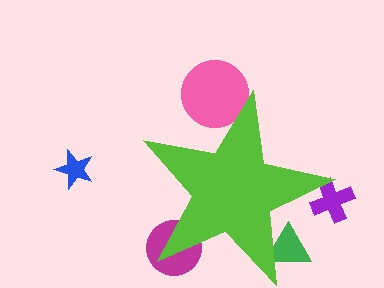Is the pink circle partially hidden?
Yes, the pink circle is partially hidden behind the lime star.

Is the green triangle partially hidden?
Yes, the green triangle is partially hidden behind the lime star.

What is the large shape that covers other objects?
A lime star.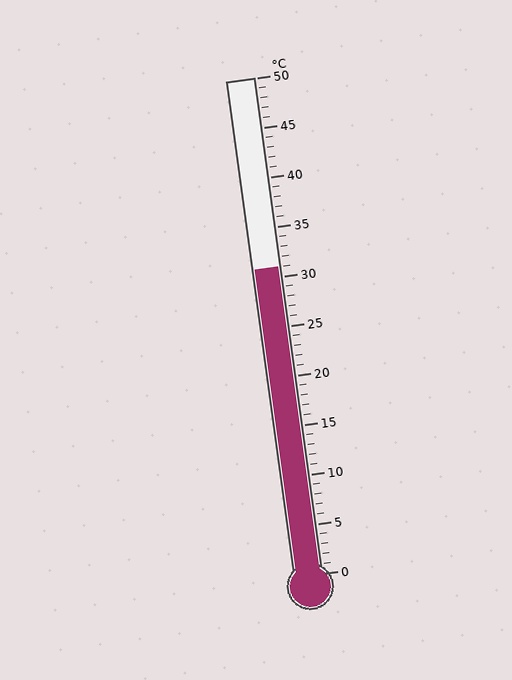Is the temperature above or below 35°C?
The temperature is below 35°C.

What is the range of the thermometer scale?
The thermometer scale ranges from 0°C to 50°C.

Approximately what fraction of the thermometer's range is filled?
The thermometer is filled to approximately 60% of its range.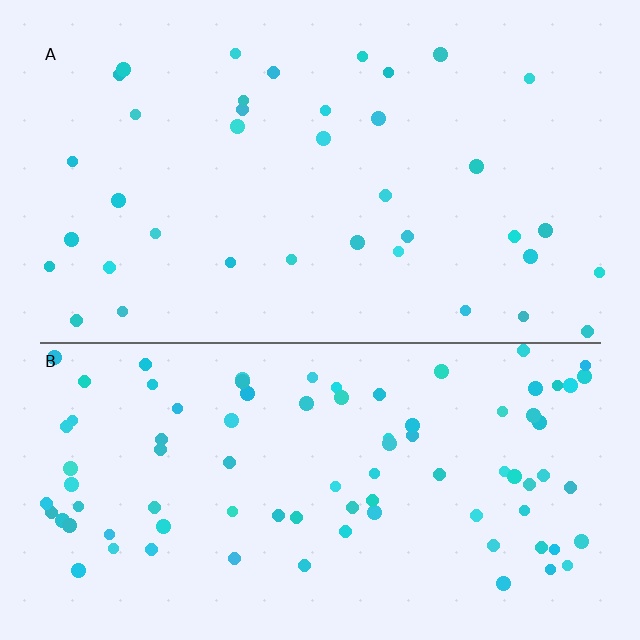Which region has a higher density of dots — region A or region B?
B (the bottom).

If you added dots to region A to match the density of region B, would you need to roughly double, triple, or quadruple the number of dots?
Approximately double.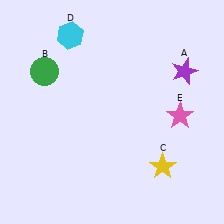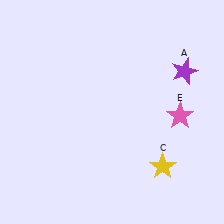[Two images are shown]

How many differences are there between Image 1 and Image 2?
There are 2 differences between the two images.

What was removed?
The cyan hexagon (D), the green circle (B) were removed in Image 2.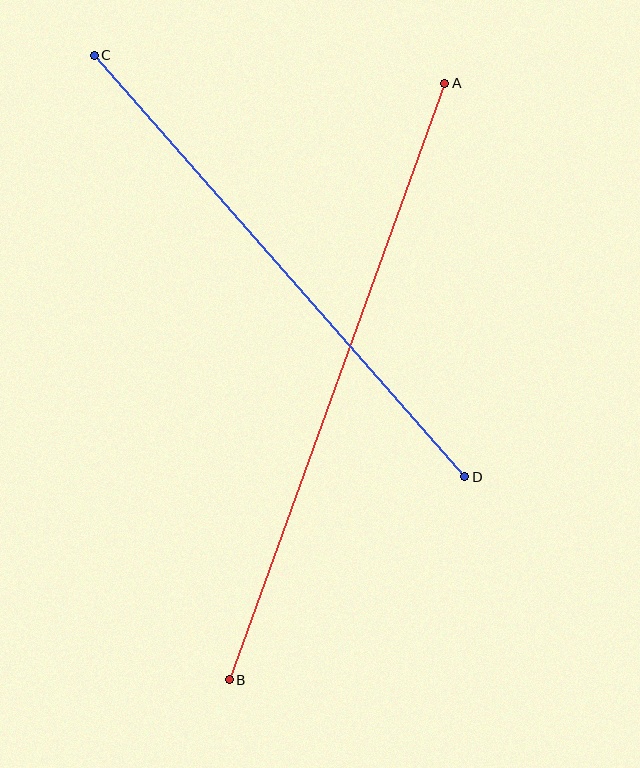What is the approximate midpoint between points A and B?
The midpoint is at approximately (337, 382) pixels.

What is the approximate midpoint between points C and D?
The midpoint is at approximately (279, 266) pixels.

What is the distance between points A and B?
The distance is approximately 634 pixels.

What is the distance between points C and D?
The distance is approximately 561 pixels.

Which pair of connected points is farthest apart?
Points A and B are farthest apart.